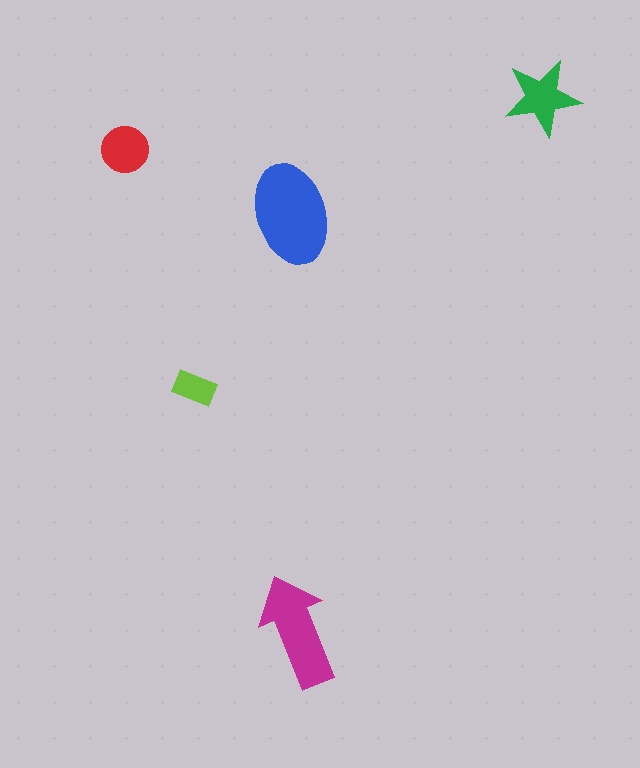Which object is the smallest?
The lime rectangle.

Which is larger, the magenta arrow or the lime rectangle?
The magenta arrow.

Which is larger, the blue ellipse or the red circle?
The blue ellipse.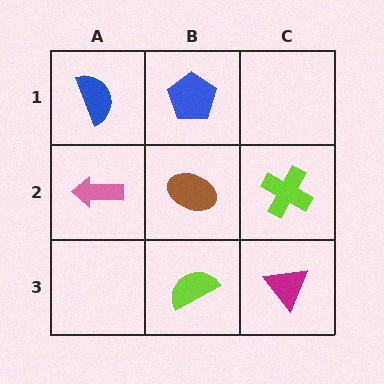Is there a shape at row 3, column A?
No, that cell is empty.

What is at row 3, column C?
A magenta triangle.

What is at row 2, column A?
A pink arrow.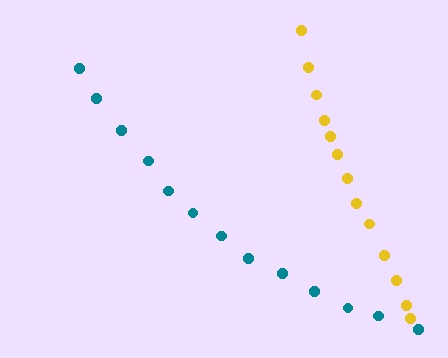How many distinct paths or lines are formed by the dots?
There are 2 distinct paths.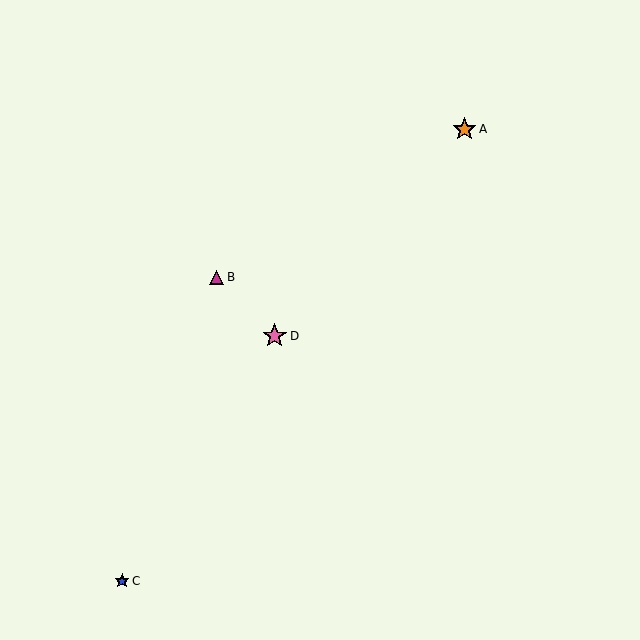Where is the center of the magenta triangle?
The center of the magenta triangle is at (217, 277).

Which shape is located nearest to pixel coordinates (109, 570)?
The blue star (labeled C) at (122, 581) is nearest to that location.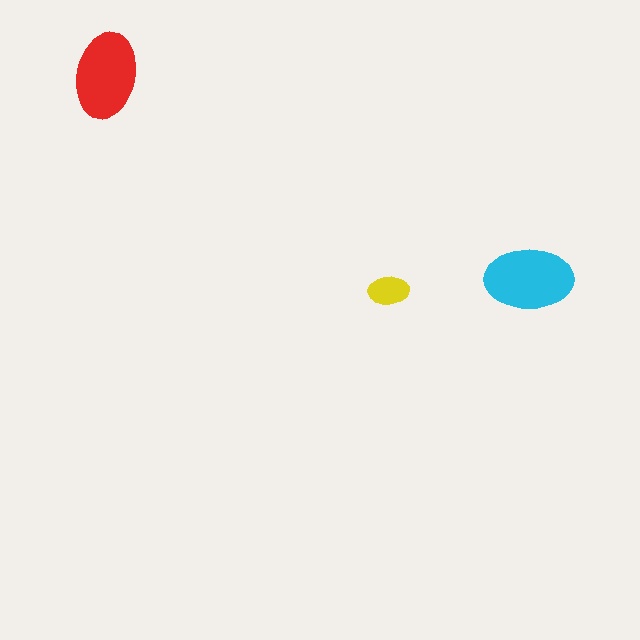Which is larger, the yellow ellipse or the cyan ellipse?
The cyan one.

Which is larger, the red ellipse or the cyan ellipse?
The cyan one.